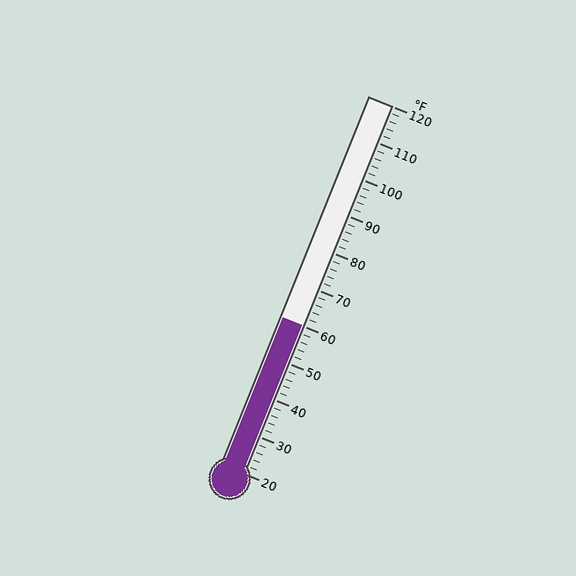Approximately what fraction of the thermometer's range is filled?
The thermometer is filled to approximately 40% of its range.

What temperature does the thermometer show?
The thermometer shows approximately 60°F.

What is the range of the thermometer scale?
The thermometer scale ranges from 20°F to 120°F.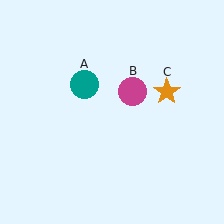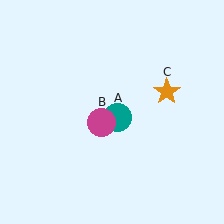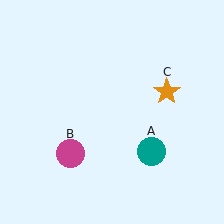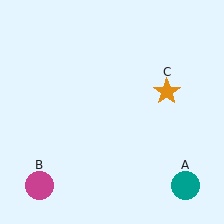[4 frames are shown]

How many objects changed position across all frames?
2 objects changed position: teal circle (object A), magenta circle (object B).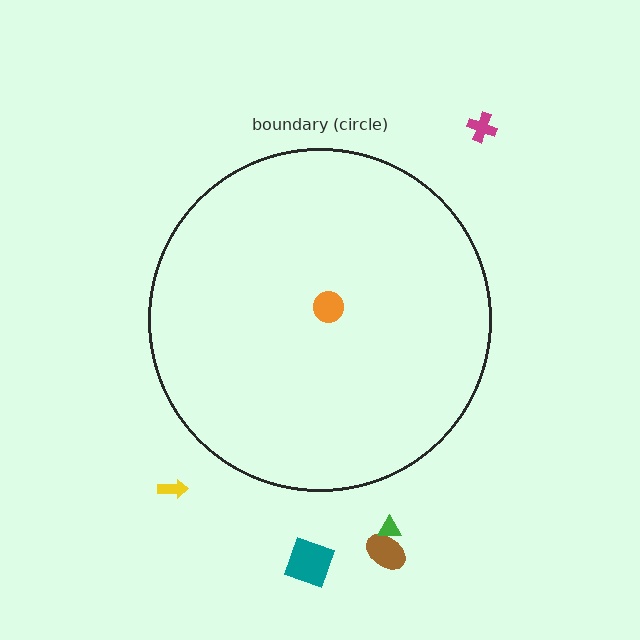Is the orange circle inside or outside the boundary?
Inside.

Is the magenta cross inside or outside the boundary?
Outside.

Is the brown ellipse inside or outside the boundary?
Outside.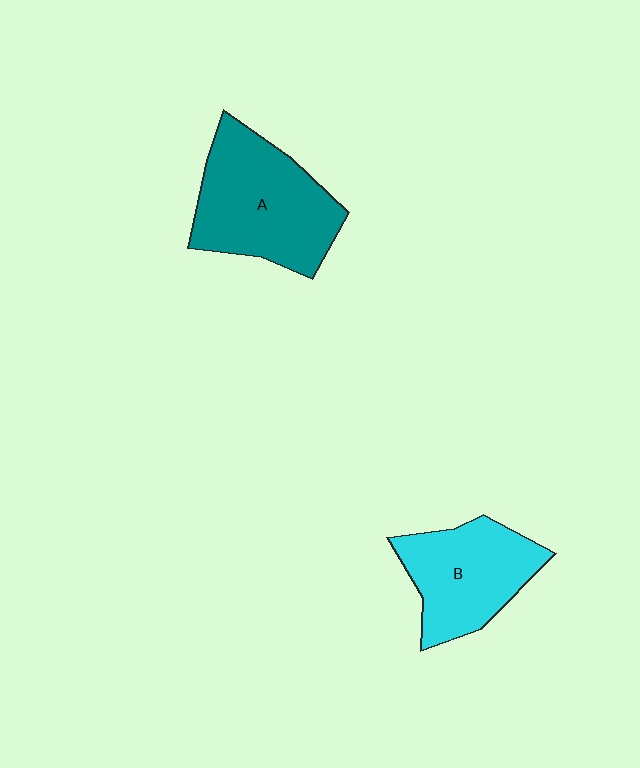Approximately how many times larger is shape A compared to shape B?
Approximately 1.3 times.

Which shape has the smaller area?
Shape B (cyan).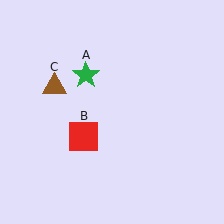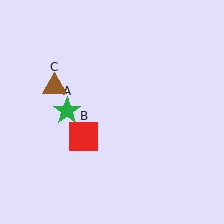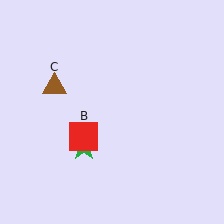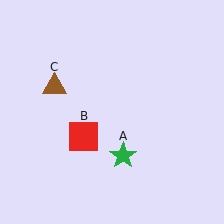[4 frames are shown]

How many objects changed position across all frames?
1 object changed position: green star (object A).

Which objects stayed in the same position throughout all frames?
Red square (object B) and brown triangle (object C) remained stationary.